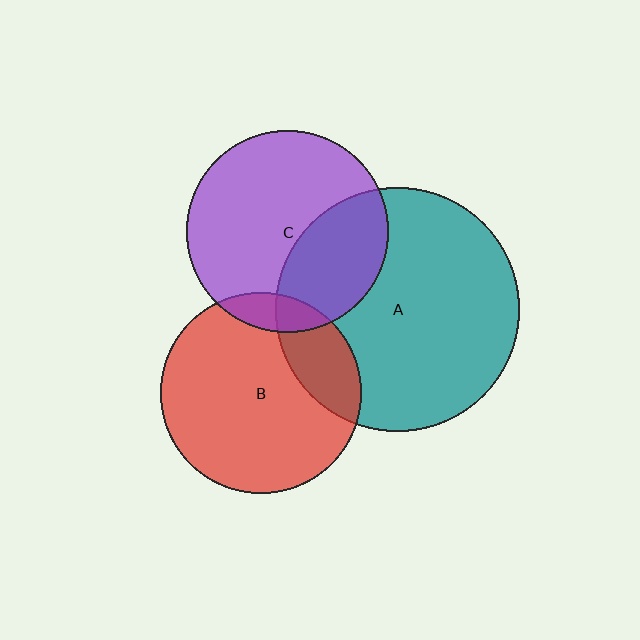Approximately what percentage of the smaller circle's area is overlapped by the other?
Approximately 10%.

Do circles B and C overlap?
Yes.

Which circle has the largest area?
Circle A (teal).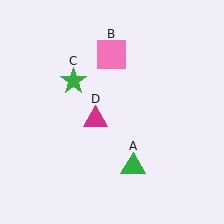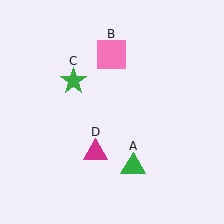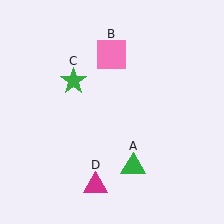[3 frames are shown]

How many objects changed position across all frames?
1 object changed position: magenta triangle (object D).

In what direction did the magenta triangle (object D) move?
The magenta triangle (object D) moved down.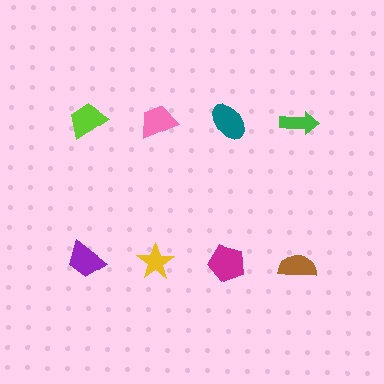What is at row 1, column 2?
A pink trapezoid.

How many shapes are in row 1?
4 shapes.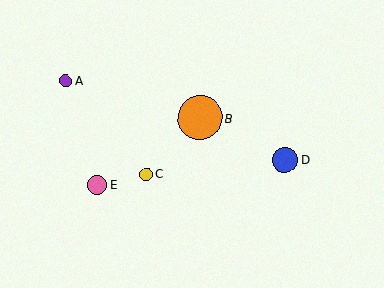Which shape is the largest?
The orange circle (labeled B) is the largest.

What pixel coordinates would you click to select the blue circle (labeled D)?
Click at (285, 160) to select the blue circle D.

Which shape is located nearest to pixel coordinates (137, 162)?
The yellow circle (labeled C) at (146, 175) is nearest to that location.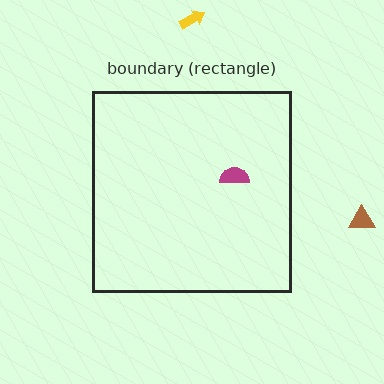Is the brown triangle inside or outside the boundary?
Outside.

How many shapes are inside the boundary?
1 inside, 2 outside.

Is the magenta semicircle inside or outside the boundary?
Inside.